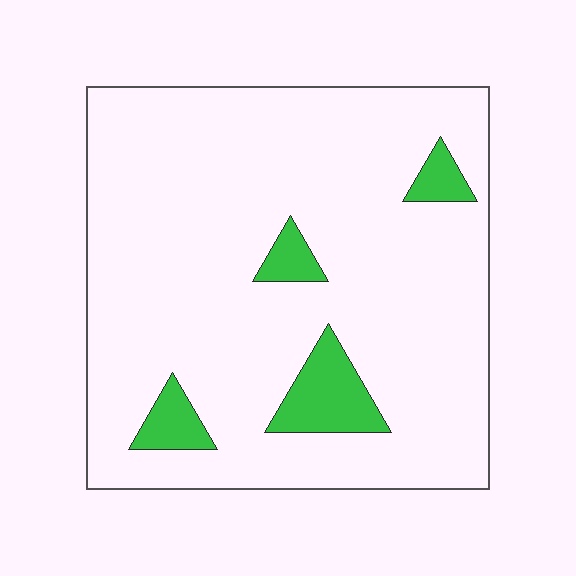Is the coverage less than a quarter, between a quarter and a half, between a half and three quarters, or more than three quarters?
Less than a quarter.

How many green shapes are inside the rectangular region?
4.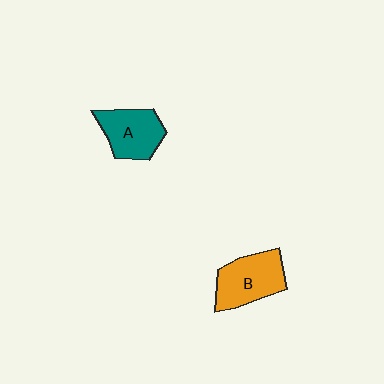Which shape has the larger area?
Shape B (orange).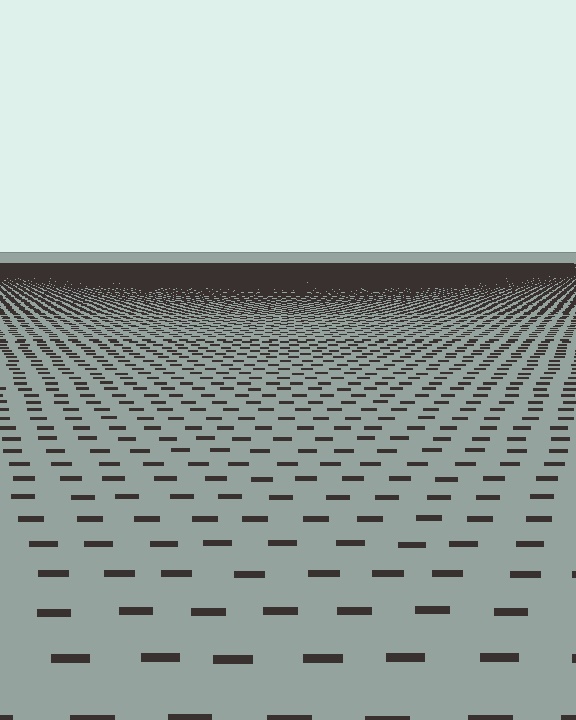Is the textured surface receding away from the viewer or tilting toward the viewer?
The surface is receding away from the viewer. Texture elements get smaller and denser toward the top.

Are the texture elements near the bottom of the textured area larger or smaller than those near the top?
Larger. Near the bottom, elements are closer to the viewer and appear at a bigger on-screen size.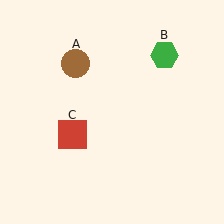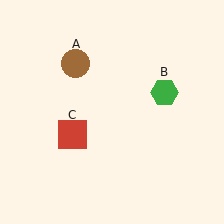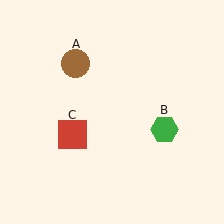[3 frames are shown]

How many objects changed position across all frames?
1 object changed position: green hexagon (object B).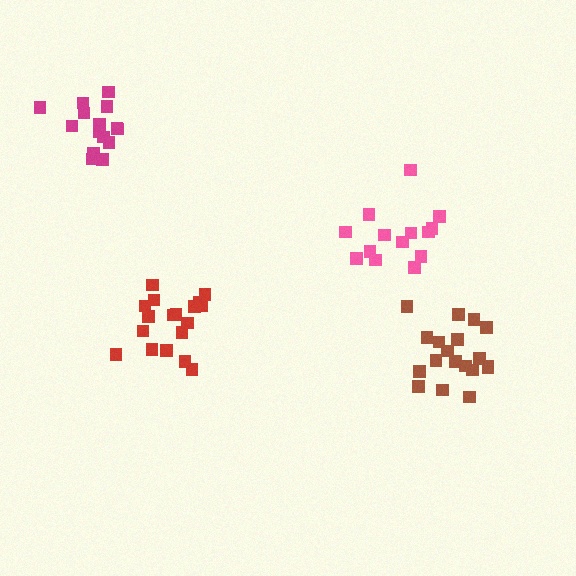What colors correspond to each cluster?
The clusters are colored: red, magenta, pink, brown.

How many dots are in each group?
Group 1: 18 dots, Group 2: 15 dots, Group 3: 14 dots, Group 4: 19 dots (66 total).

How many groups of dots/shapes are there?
There are 4 groups.